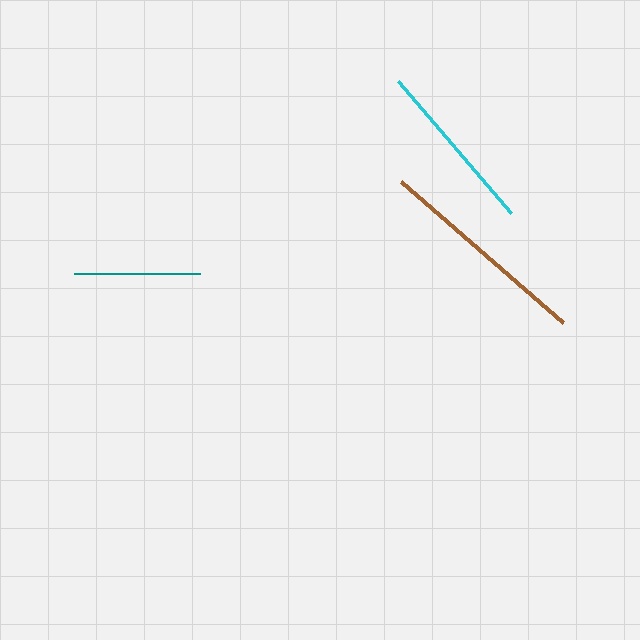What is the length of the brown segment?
The brown segment is approximately 215 pixels long.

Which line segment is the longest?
The brown line is the longest at approximately 215 pixels.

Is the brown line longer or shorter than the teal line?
The brown line is longer than the teal line.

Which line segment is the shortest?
The teal line is the shortest at approximately 126 pixels.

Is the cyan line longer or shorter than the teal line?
The cyan line is longer than the teal line.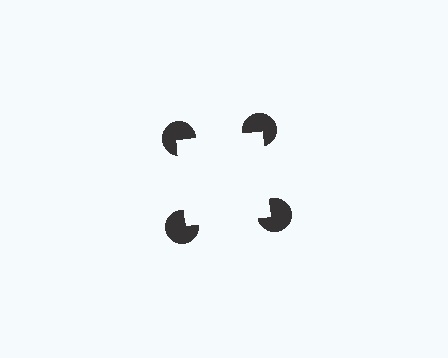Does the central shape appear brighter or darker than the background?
It typically appears slightly brighter than the background, even though no actual brightness change is drawn.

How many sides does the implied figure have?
4 sides.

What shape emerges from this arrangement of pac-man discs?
An illusory square — its edges are inferred from the aligned wedge cuts in the pac-man discs, not physically drawn.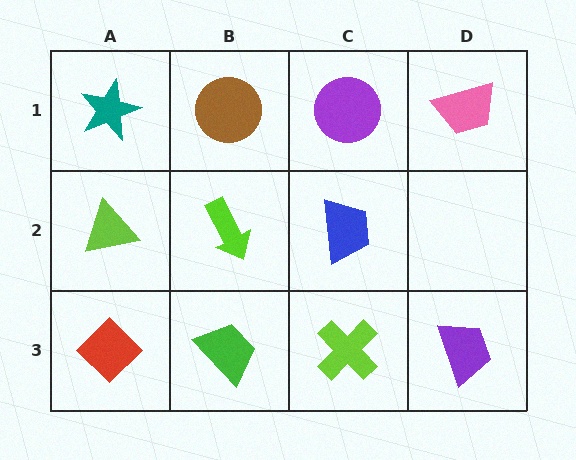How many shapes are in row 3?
4 shapes.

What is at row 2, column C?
A blue trapezoid.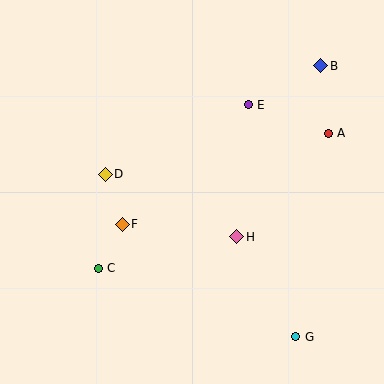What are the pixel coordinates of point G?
Point G is at (296, 337).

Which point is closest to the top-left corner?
Point D is closest to the top-left corner.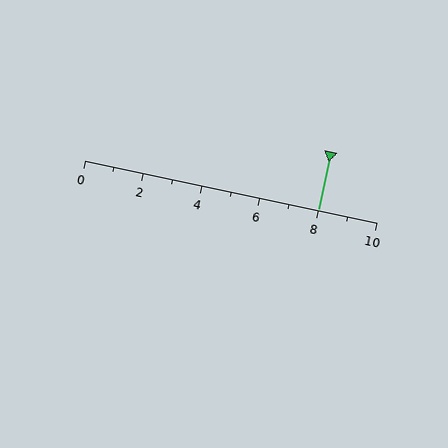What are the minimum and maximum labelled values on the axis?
The axis runs from 0 to 10.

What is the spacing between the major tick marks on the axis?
The major ticks are spaced 2 apart.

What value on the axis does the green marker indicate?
The marker indicates approximately 8.